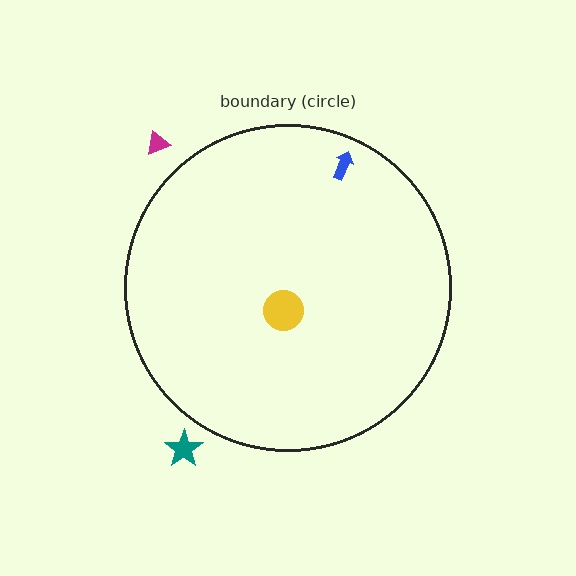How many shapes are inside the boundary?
2 inside, 2 outside.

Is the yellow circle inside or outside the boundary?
Inside.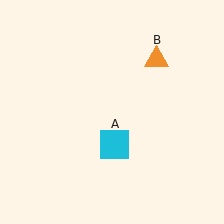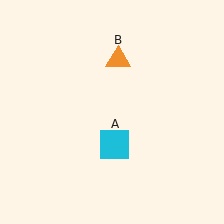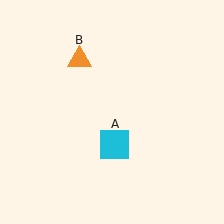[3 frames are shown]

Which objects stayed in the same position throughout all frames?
Cyan square (object A) remained stationary.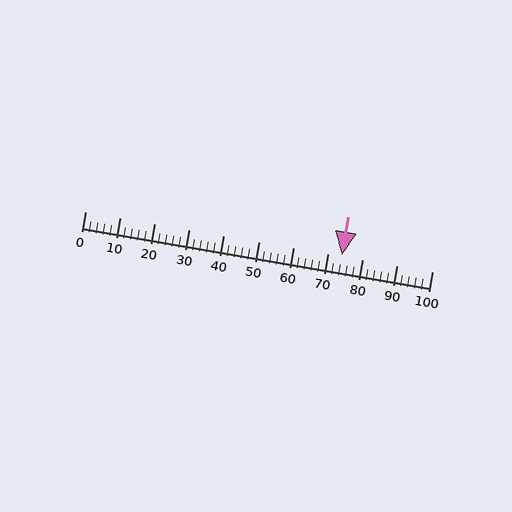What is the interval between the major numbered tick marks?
The major tick marks are spaced 10 units apart.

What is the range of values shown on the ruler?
The ruler shows values from 0 to 100.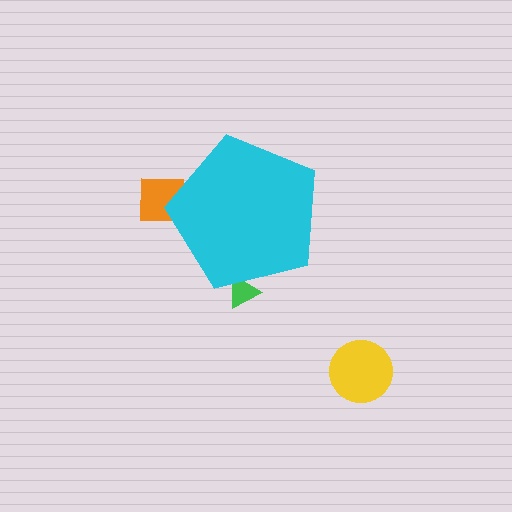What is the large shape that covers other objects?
A cyan pentagon.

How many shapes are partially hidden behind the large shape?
2 shapes are partially hidden.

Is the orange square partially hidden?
Yes, the orange square is partially hidden behind the cyan pentagon.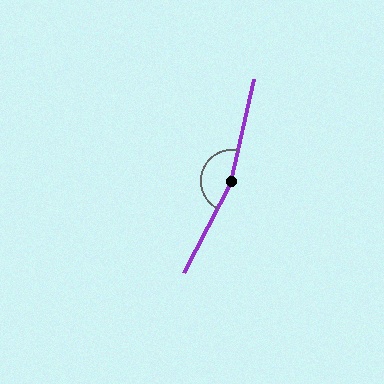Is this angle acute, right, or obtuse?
It is obtuse.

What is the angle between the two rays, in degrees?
Approximately 165 degrees.